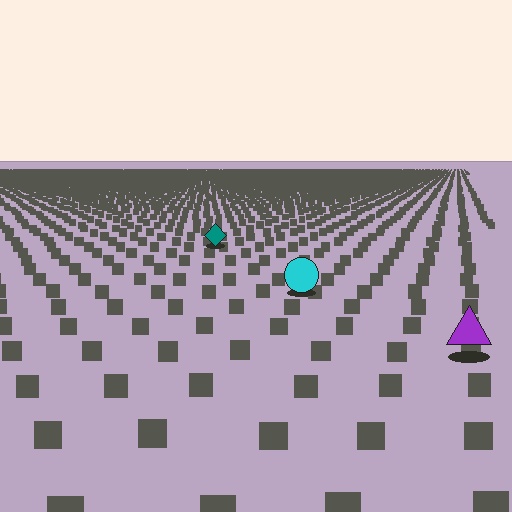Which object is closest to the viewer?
The purple triangle is closest. The texture marks near it are larger and more spread out.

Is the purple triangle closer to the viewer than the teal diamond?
Yes. The purple triangle is closer — you can tell from the texture gradient: the ground texture is coarser near it.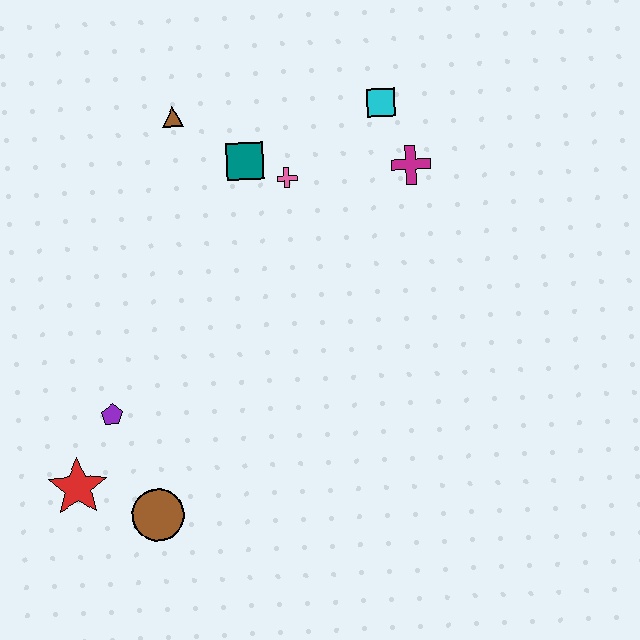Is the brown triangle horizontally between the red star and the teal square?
Yes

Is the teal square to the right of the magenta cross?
No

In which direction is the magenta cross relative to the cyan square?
The magenta cross is below the cyan square.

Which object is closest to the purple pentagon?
The red star is closest to the purple pentagon.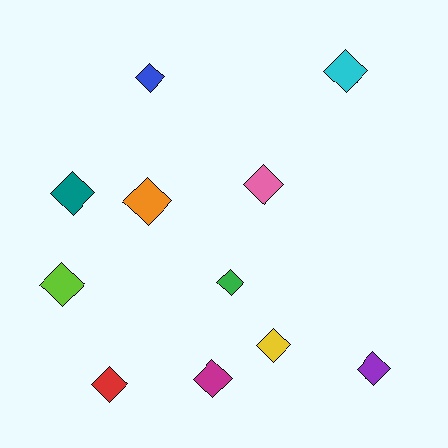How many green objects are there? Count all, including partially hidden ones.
There is 1 green object.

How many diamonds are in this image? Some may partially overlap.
There are 11 diamonds.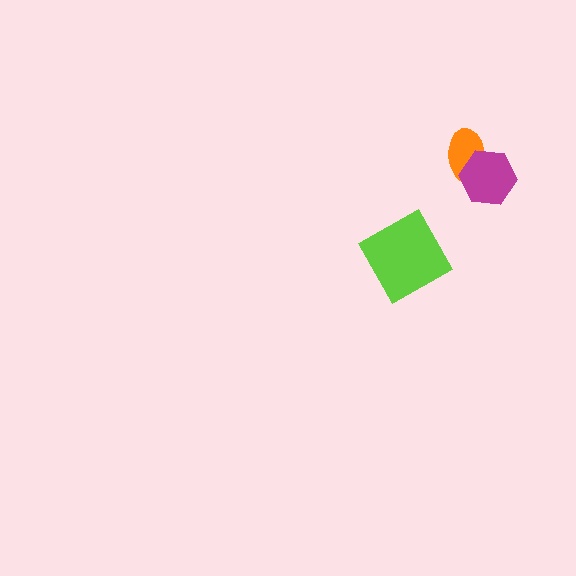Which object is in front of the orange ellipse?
The magenta hexagon is in front of the orange ellipse.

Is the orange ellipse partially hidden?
Yes, it is partially covered by another shape.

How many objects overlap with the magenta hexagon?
1 object overlaps with the magenta hexagon.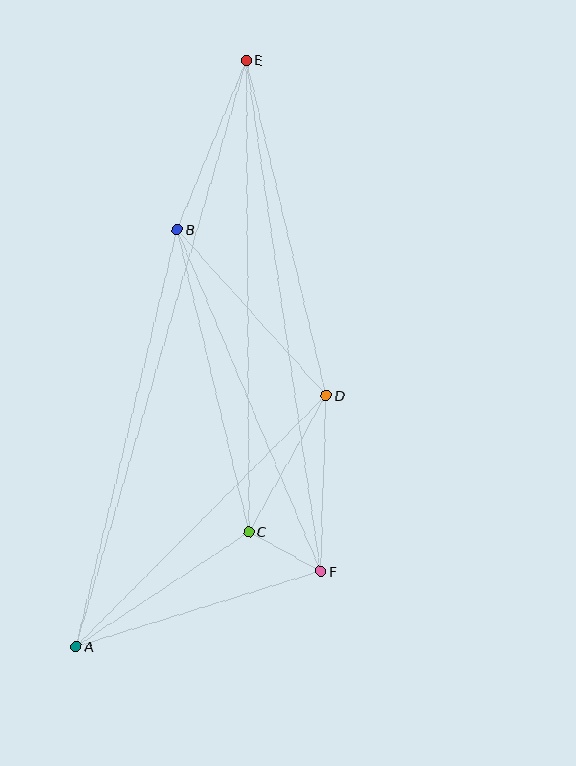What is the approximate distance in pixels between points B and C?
The distance between B and C is approximately 311 pixels.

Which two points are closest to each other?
Points C and F are closest to each other.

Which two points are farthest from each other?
Points A and E are farthest from each other.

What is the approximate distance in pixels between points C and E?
The distance between C and E is approximately 471 pixels.